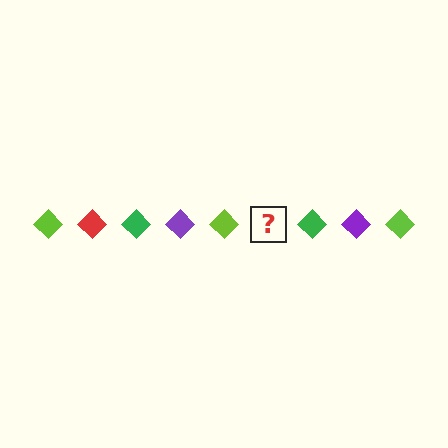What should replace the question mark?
The question mark should be replaced with a red diamond.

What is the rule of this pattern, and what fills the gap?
The rule is that the pattern cycles through lime, red, green, purple diamonds. The gap should be filled with a red diamond.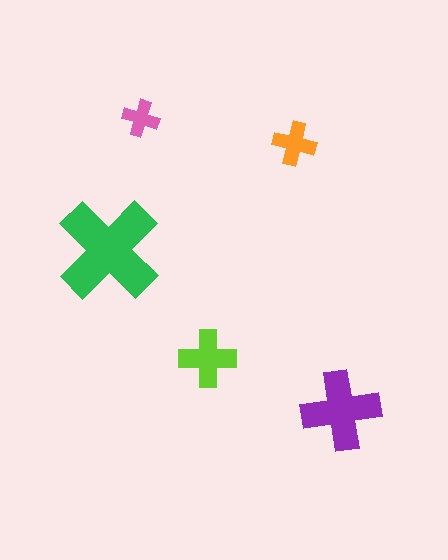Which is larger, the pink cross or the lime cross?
The lime one.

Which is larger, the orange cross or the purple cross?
The purple one.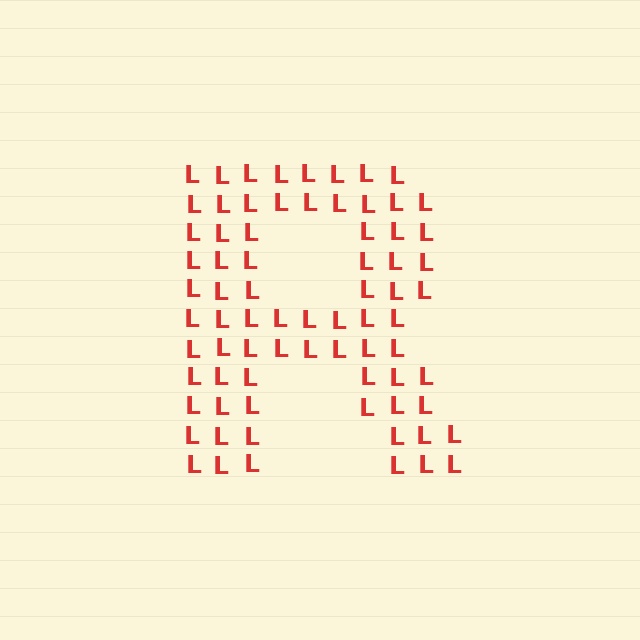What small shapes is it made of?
It is made of small letter L's.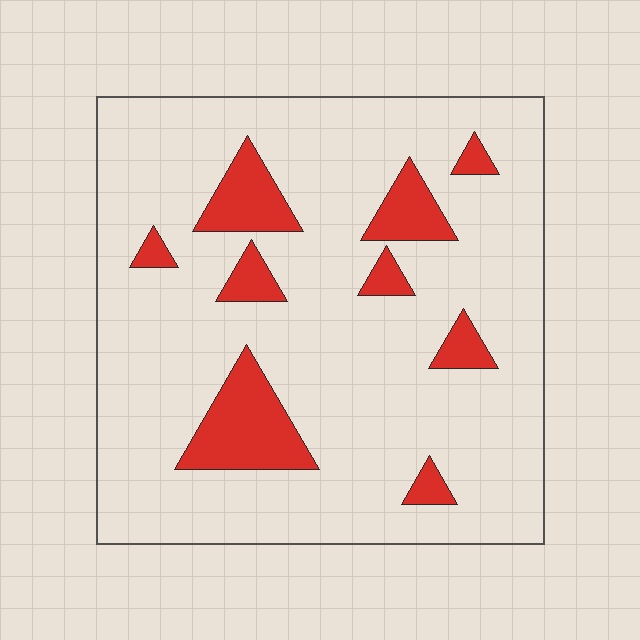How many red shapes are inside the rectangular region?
9.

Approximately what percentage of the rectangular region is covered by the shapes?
Approximately 15%.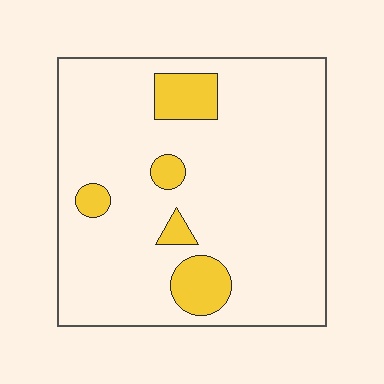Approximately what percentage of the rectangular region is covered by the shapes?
Approximately 10%.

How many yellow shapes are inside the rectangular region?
5.